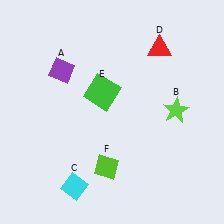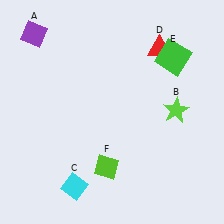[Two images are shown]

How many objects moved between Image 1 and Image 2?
2 objects moved between the two images.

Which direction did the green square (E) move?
The green square (E) moved right.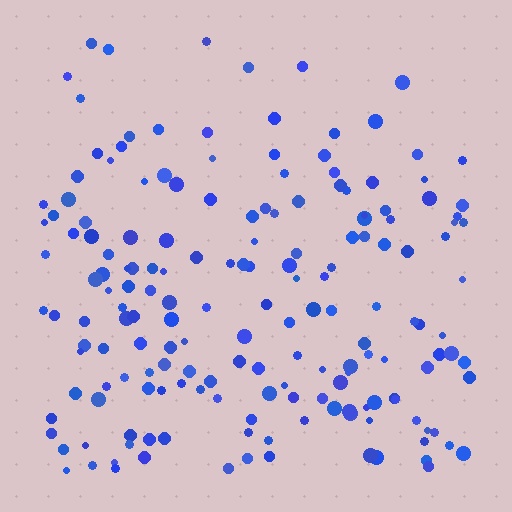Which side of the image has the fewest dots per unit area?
The top.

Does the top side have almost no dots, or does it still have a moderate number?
Still a moderate number, just noticeably fewer than the bottom.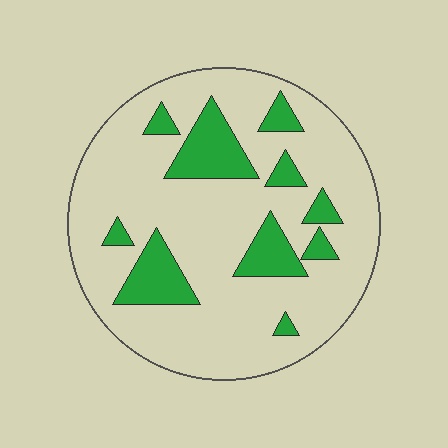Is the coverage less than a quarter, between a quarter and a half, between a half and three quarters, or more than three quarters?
Less than a quarter.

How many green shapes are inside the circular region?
10.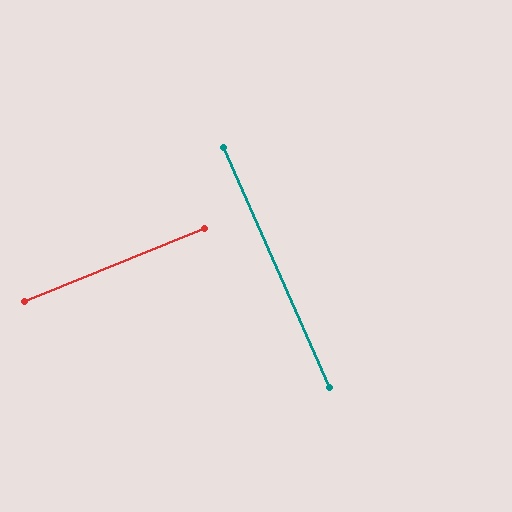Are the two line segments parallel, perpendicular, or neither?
Perpendicular — they meet at approximately 88°.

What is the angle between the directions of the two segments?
Approximately 88 degrees.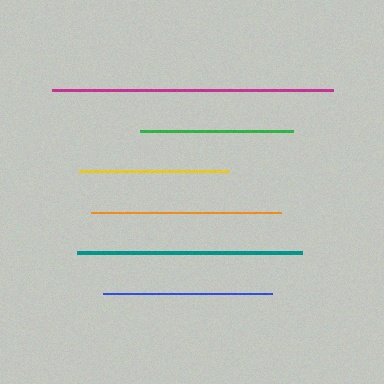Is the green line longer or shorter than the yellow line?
The green line is longer than the yellow line.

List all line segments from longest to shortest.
From longest to shortest: magenta, teal, orange, blue, green, yellow.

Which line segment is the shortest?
The yellow line is the shortest at approximately 150 pixels.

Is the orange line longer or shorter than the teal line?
The teal line is longer than the orange line.